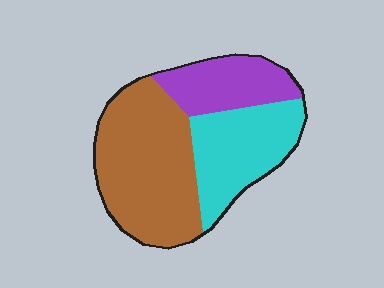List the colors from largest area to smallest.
From largest to smallest: brown, cyan, purple.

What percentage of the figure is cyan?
Cyan covers 31% of the figure.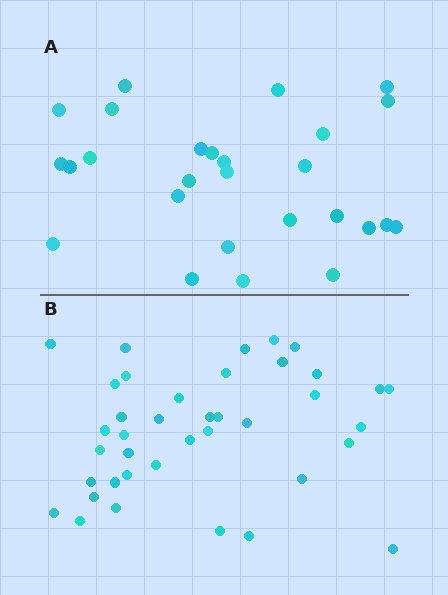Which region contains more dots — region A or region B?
Region B (the bottom region) has more dots.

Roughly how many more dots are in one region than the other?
Region B has roughly 12 or so more dots than region A.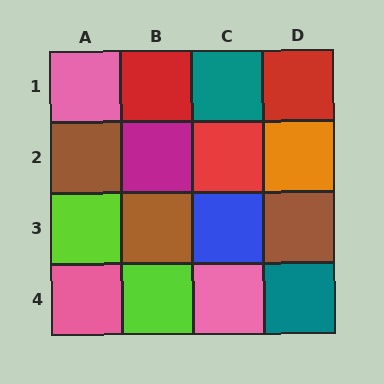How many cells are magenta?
1 cell is magenta.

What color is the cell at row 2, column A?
Brown.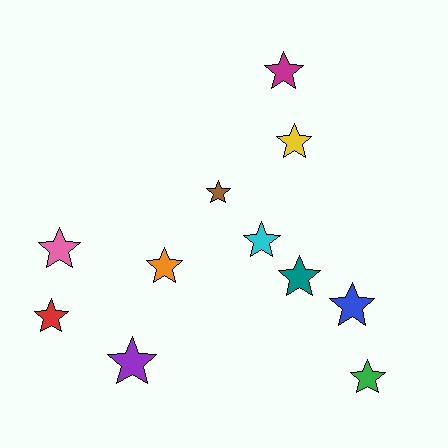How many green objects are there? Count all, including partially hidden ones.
There is 1 green object.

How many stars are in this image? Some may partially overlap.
There are 11 stars.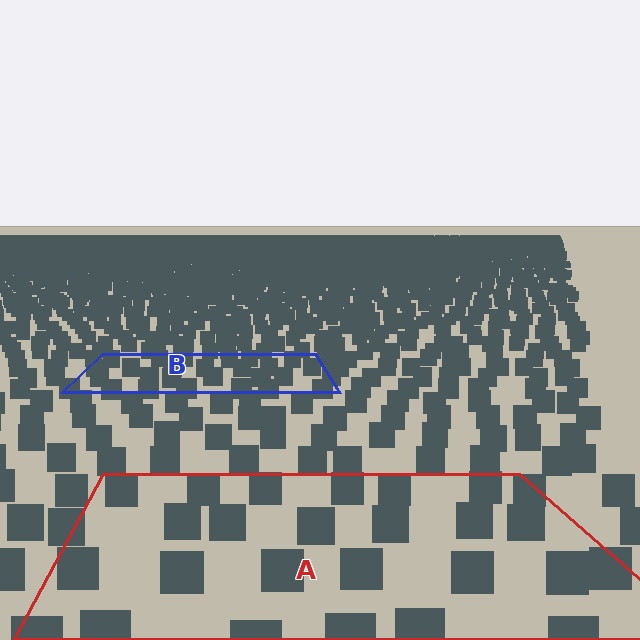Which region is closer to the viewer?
Region A is closer. The texture elements there are larger and more spread out.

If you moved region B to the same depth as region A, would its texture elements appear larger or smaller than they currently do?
They would appear larger. At a closer depth, the same texture elements are projected at a bigger on-screen size.